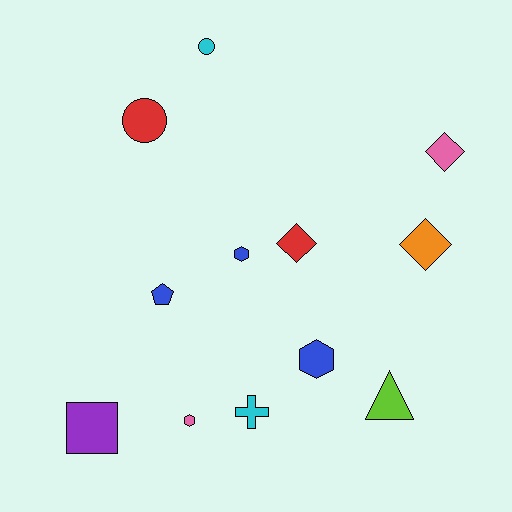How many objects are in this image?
There are 12 objects.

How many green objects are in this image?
There are no green objects.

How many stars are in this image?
There are no stars.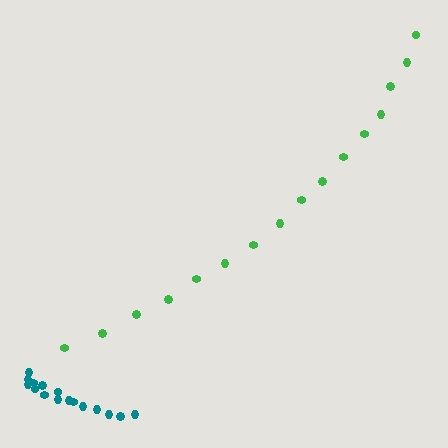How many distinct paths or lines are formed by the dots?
There are 2 distinct paths.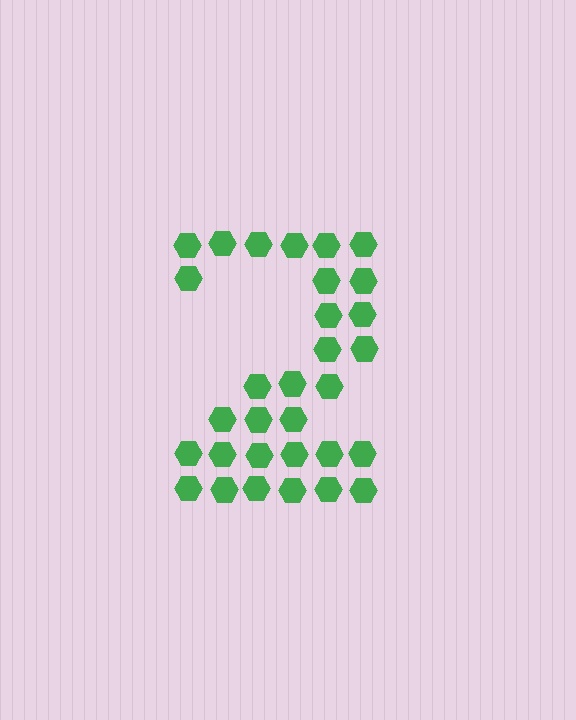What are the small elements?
The small elements are hexagons.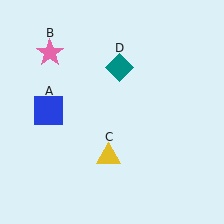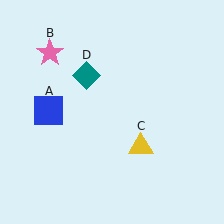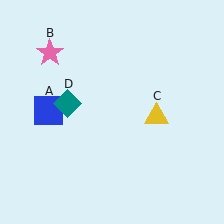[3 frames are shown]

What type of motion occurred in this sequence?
The yellow triangle (object C), teal diamond (object D) rotated counterclockwise around the center of the scene.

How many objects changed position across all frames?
2 objects changed position: yellow triangle (object C), teal diamond (object D).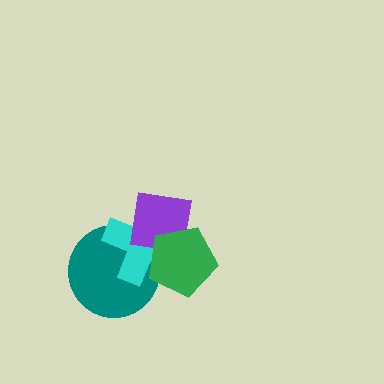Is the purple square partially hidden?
Yes, it is partially covered by another shape.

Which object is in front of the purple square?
The green pentagon is in front of the purple square.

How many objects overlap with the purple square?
2 objects overlap with the purple square.